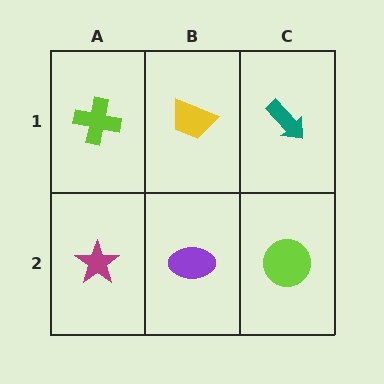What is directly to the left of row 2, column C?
A purple ellipse.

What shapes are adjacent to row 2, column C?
A teal arrow (row 1, column C), a purple ellipse (row 2, column B).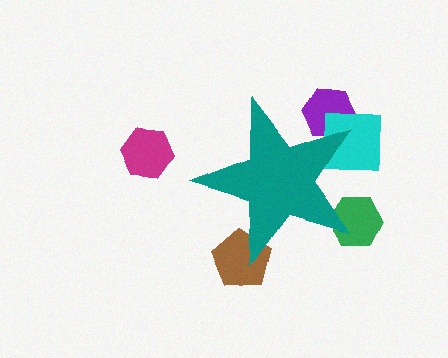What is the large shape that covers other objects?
A teal star.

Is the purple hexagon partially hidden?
Yes, the purple hexagon is partially hidden behind the teal star.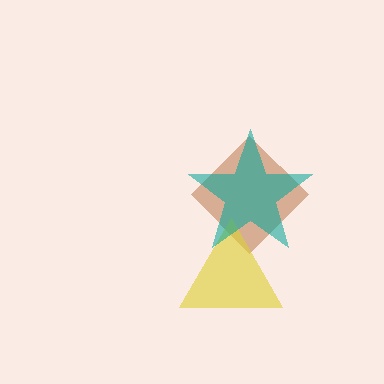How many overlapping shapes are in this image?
There are 3 overlapping shapes in the image.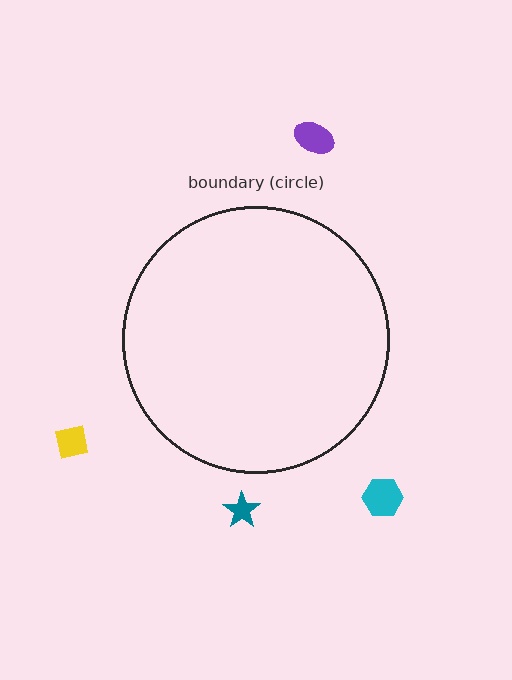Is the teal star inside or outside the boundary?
Outside.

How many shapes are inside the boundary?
0 inside, 4 outside.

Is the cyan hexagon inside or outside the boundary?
Outside.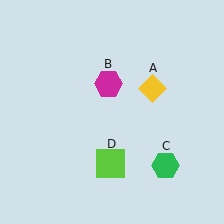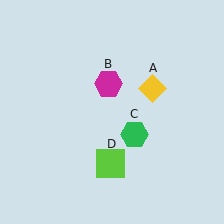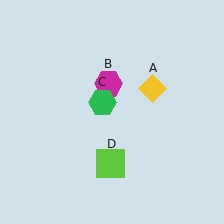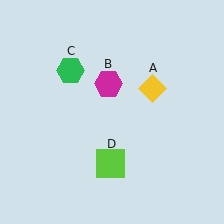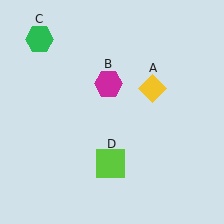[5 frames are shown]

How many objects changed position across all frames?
1 object changed position: green hexagon (object C).